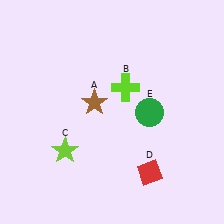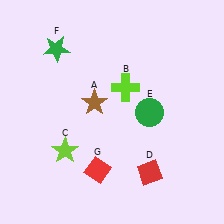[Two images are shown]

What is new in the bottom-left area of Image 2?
A red diamond (G) was added in the bottom-left area of Image 2.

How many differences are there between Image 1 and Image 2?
There are 2 differences between the two images.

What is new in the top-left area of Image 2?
A green star (F) was added in the top-left area of Image 2.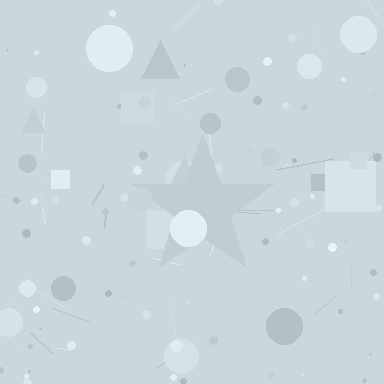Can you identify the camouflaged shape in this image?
The camouflaged shape is a star.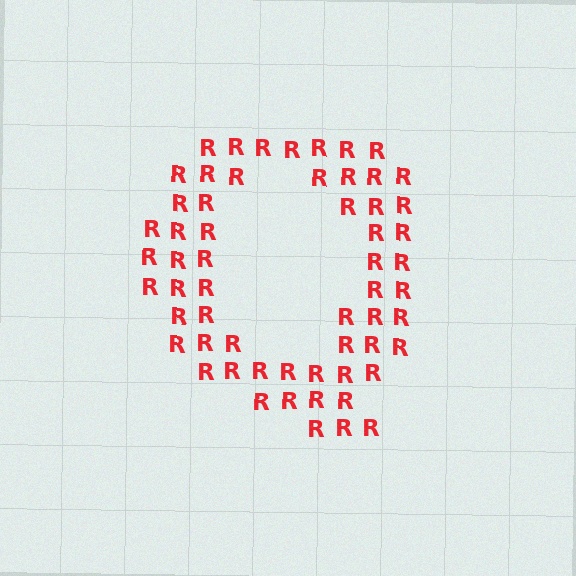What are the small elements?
The small elements are letter R's.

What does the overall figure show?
The overall figure shows the letter Q.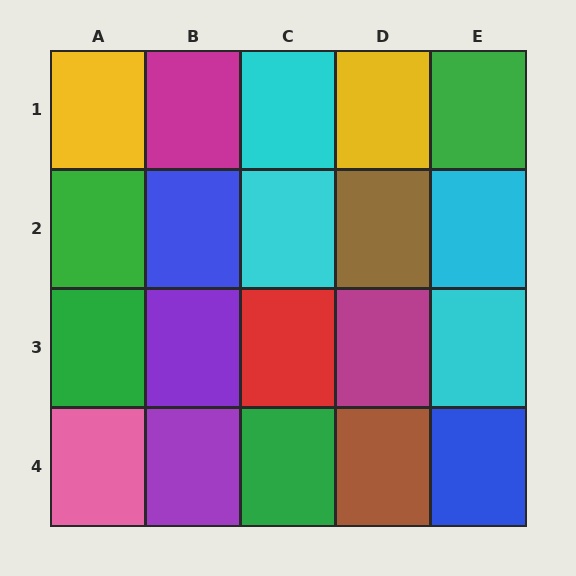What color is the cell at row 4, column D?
Brown.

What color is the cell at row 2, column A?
Green.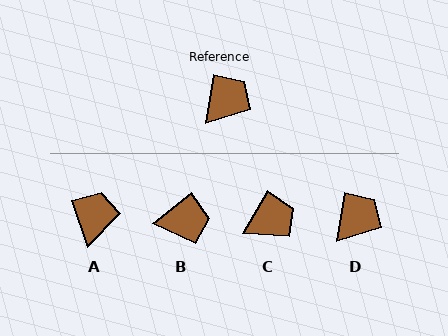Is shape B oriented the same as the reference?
No, it is off by about 42 degrees.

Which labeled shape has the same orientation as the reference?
D.